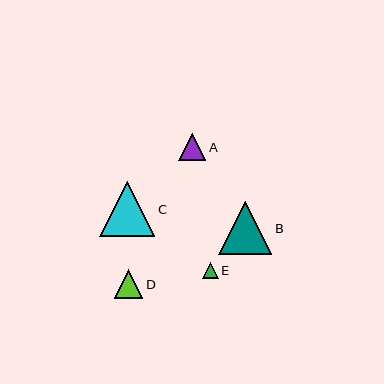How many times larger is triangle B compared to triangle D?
Triangle B is approximately 1.9 times the size of triangle D.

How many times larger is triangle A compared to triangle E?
Triangle A is approximately 1.7 times the size of triangle E.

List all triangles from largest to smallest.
From largest to smallest: C, B, D, A, E.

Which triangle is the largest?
Triangle C is the largest with a size of approximately 55 pixels.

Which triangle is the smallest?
Triangle E is the smallest with a size of approximately 16 pixels.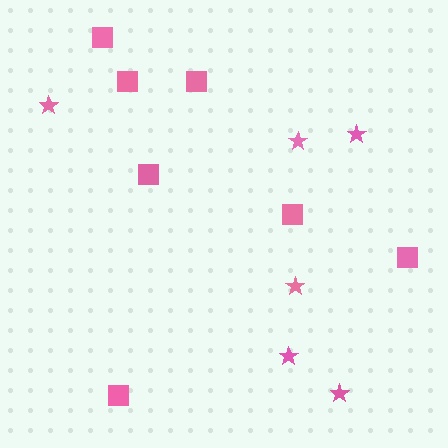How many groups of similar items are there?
There are 2 groups: one group of stars (6) and one group of squares (7).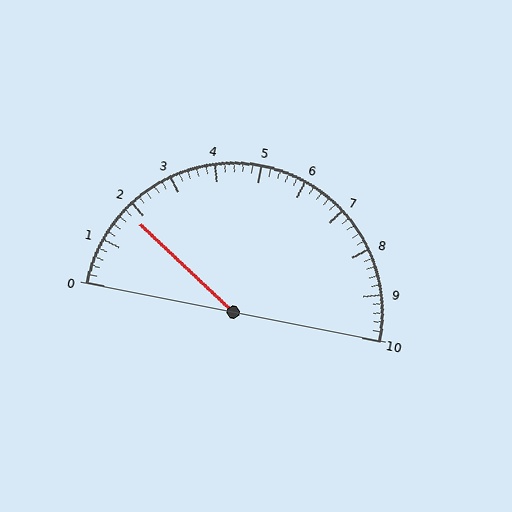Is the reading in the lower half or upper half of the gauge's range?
The reading is in the lower half of the range (0 to 10).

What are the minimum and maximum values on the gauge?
The gauge ranges from 0 to 10.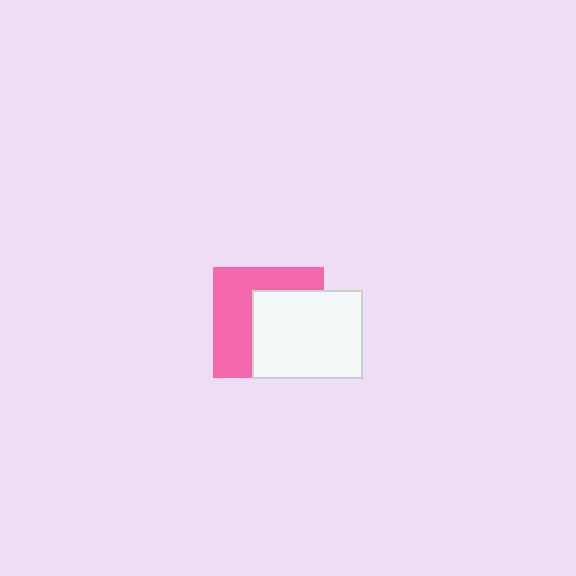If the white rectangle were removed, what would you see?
You would see the complete pink square.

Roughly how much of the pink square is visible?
About half of it is visible (roughly 48%).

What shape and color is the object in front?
The object in front is a white rectangle.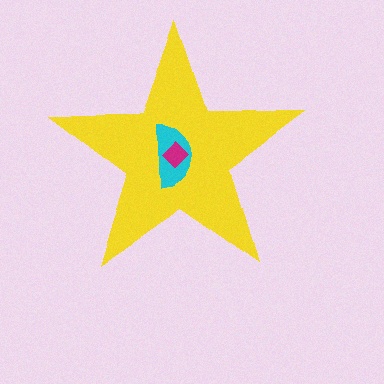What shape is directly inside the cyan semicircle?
The magenta diamond.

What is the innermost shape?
The magenta diamond.